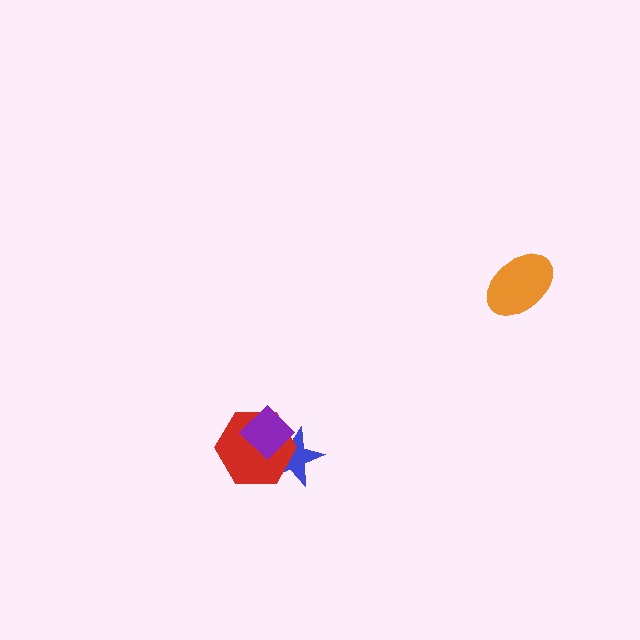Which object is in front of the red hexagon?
The purple diamond is in front of the red hexagon.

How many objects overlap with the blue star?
2 objects overlap with the blue star.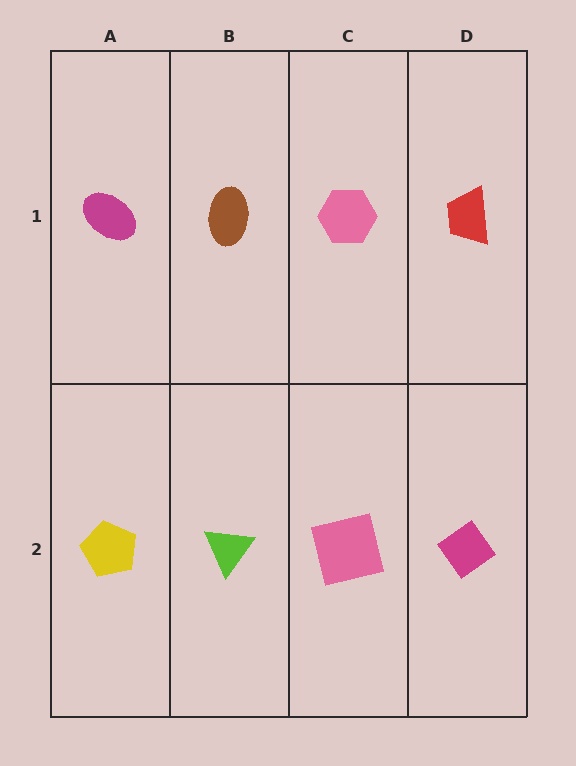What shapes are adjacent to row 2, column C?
A pink hexagon (row 1, column C), a lime triangle (row 2, column B), a magenta diamond (row 2, column D).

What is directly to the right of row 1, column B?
A pink hexagon.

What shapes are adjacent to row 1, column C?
A pink square (row 2, column C), a brown ellipse (row 1, column B), a red trapezoid (row 1, column D).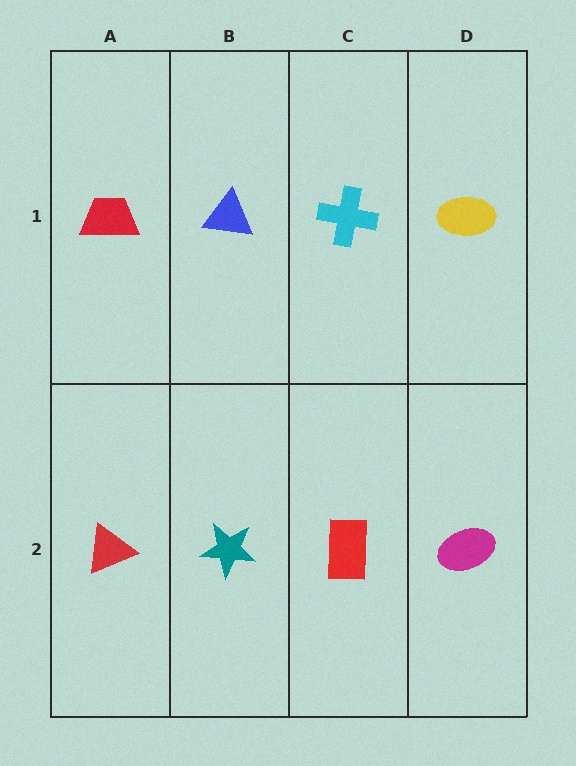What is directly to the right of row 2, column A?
A teal star.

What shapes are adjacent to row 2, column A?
A red trapezoid (row 1, column A), a teal star (row 2, column B).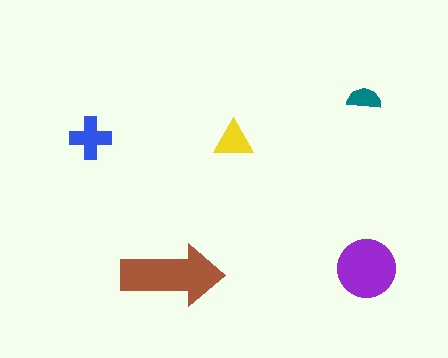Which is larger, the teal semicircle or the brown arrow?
The brown arrow.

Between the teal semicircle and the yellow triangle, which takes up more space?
The yellow triangle.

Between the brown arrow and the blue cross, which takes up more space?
The brown arrow.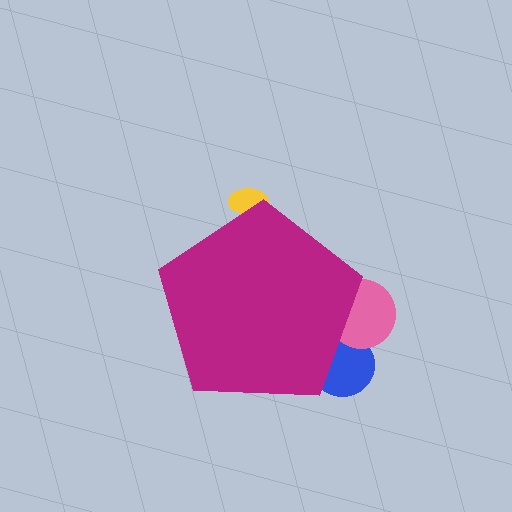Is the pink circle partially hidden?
Yes, the pink circle is partially hidden behind the magenta pentagon.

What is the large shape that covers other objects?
A magenta pentagon.